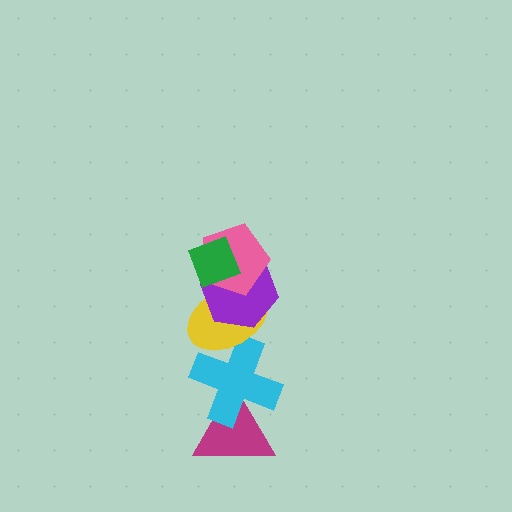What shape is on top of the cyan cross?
The yellow ellipse is on top of the cyan cross.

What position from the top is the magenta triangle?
The magenta triangle is 6th from the top.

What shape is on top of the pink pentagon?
The green diamond is on top of the pink pentagon.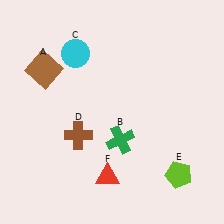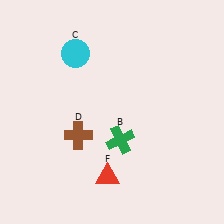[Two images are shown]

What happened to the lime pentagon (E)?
The lime pentagon (E) was removed in Image 2. It was in the bottom-right area of Image 1.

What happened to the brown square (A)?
The brown square (A) was removed in Image 2. It was in the top-left area of Image 1.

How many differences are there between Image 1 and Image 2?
There are 2 differences between the two images.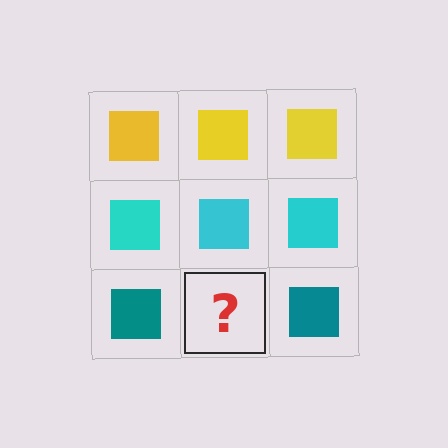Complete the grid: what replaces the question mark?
The question mark should be replaced with a teal square.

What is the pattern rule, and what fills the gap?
The rule is that each row has a consistent color. The gap should be filled with a teal square.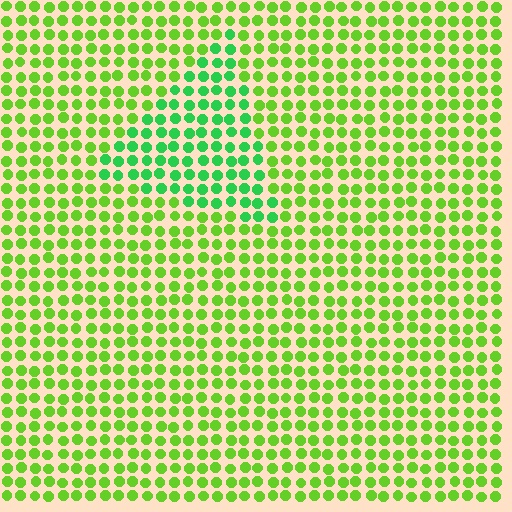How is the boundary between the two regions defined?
The boundary is defined purely by a slight shift in hue (about 35 degrees). Spacing, size, and orientation are identical on both sides.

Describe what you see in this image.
The image is filled with small lime elements in a uniform arrangement. A triangle-shaped region is visible where the elements are tinted to a slightly different hue, forming a subtle color boundary.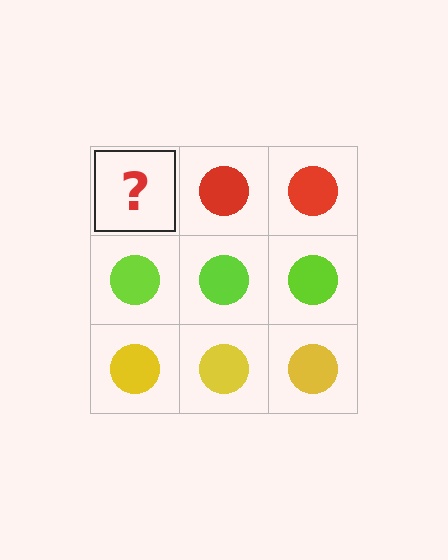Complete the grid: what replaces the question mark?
The question mark should be replaced with a red circle.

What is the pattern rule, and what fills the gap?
The rule is that each row has a consistent color. The gap should be filled with a red circle.